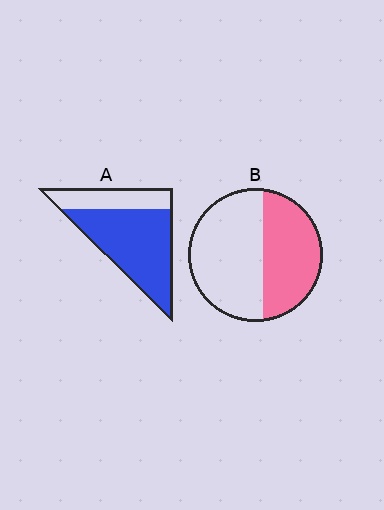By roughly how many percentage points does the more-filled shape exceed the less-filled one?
By roughly 30 percentage points (A over B).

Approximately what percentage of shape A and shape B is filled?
A is approximately 70% and B is approximately 45%.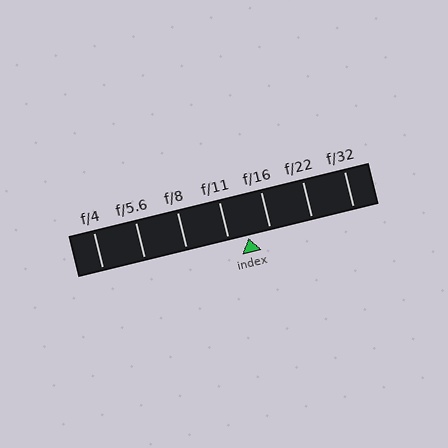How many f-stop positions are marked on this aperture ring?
There are 7 f-stop positions marked.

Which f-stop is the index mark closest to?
The index mark is closest to f/11.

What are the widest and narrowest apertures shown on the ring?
The widest aperture shown is f/4 and the narrowest is f/32.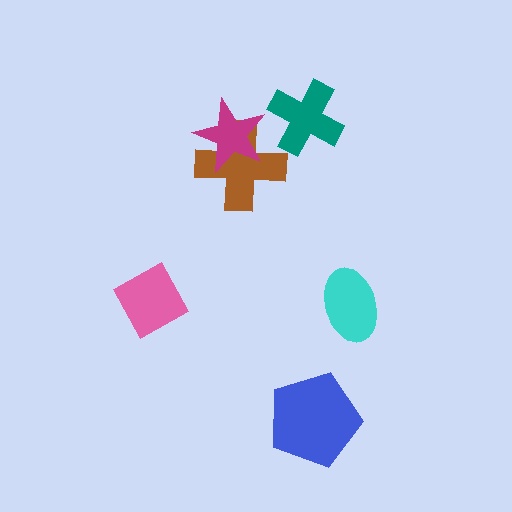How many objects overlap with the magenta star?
1 object overlaps with the magenta star.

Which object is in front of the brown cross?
The magenta star is in front of the brown cross.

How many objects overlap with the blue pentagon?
0 objects overlap with the blue pentagon.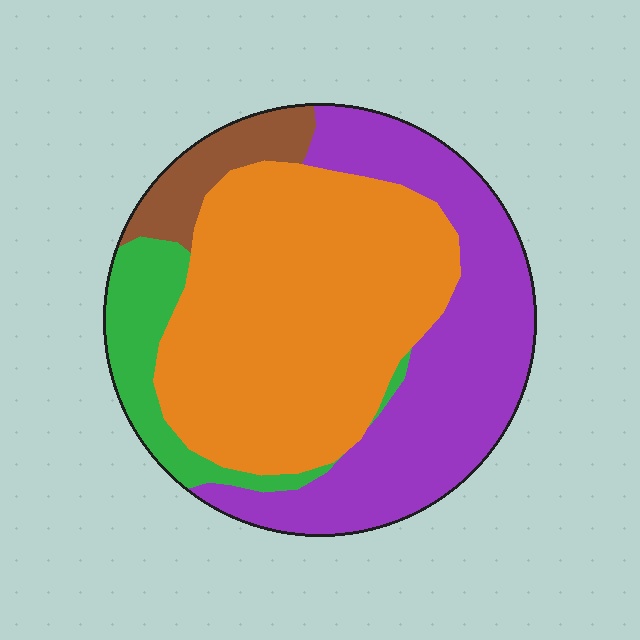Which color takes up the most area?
Orange, at roughly 45%.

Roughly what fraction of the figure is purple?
Purple takes up about one third (1/3) of the figure.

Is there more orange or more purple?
Orange.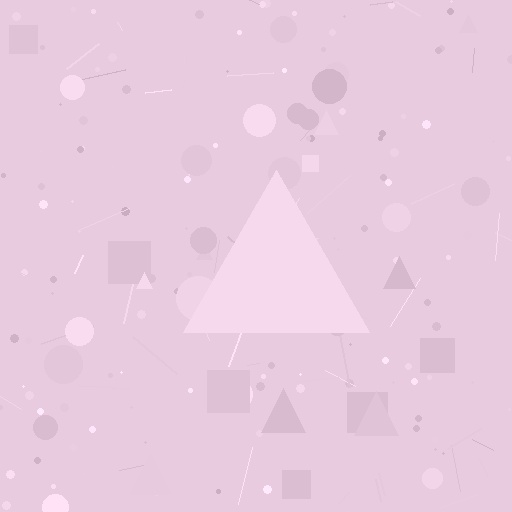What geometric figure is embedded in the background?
A triangle is embedded in the background.